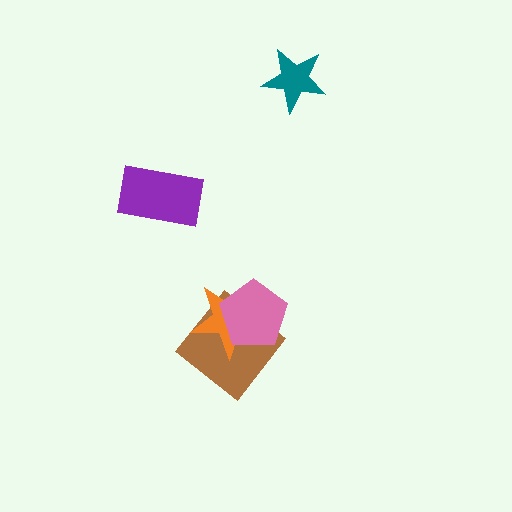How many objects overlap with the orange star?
2 objects overlap with the orange star.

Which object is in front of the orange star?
The pink pentagon is in front of the orange star.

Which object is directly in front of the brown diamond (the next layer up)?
The orange star is directly in front of the brown diamond.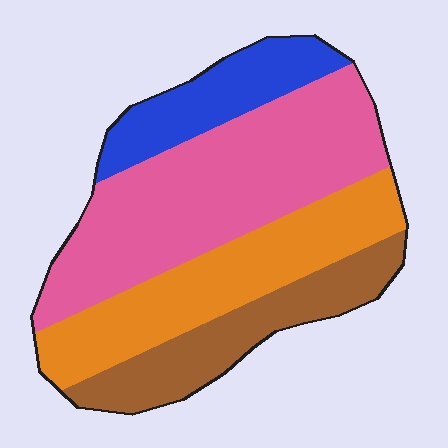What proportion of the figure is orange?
Orange covers 27% of the figure.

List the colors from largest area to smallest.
From largest to smallest: pink, orange, brown, blue.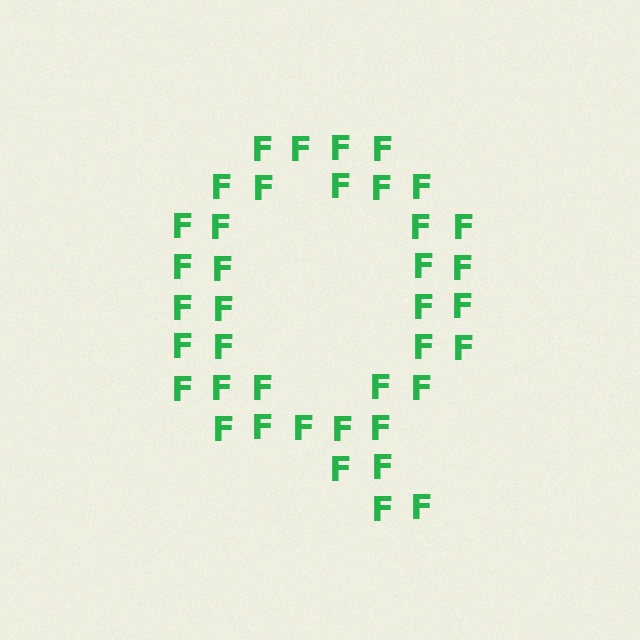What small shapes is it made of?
It is made of small letter F's.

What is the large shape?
The large shape is the letter Q.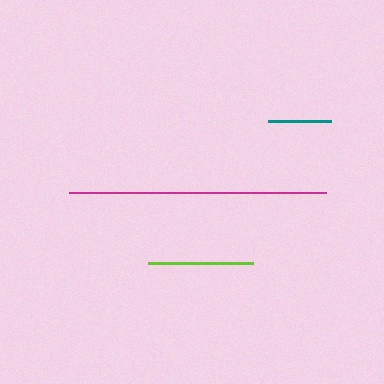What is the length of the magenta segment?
The magenta segment is approximately 257 pixels long.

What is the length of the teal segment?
The teal segment is approximately 63 pixels long.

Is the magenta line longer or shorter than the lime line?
The magenta line is longer than the lime line.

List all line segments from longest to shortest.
From longest to shortest: magenta, lime, teal.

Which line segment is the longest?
The magenta line is the longest at approximately 257 pixels.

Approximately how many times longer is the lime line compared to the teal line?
The lime line is approximately 1.7 times the length of the teal line.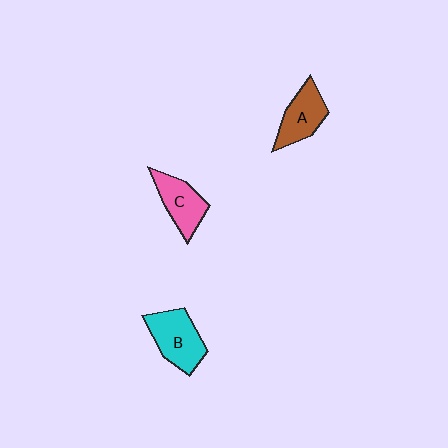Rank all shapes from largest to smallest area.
From largest to smallest: B (cyan), A (brown), C (pink).